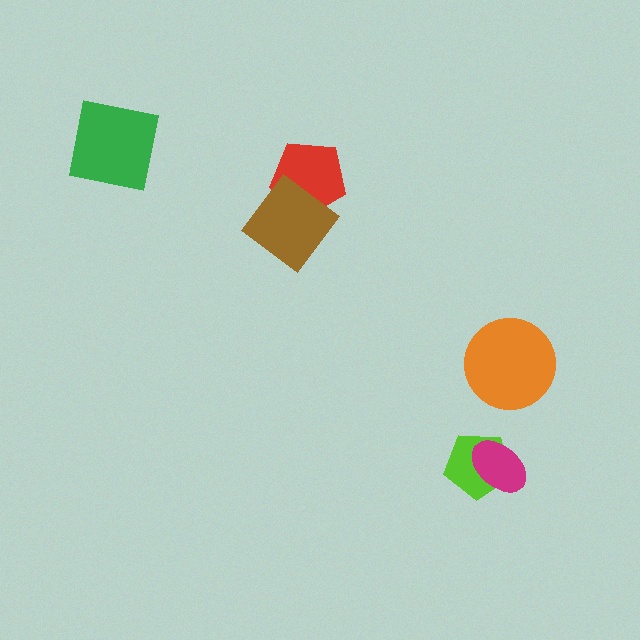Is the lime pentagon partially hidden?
Yes, it is partially covered by another shape.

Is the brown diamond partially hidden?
No, no other shape covers it.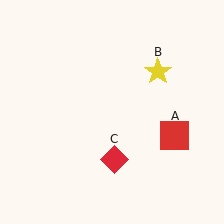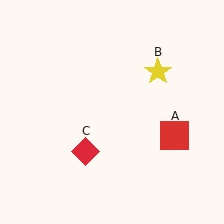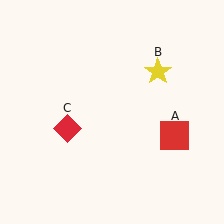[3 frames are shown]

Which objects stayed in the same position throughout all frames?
Red square (object A) and yellow star (object B) remained stationary.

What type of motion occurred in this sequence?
The red diamond (object C) rotated clockwise around the center of the scene.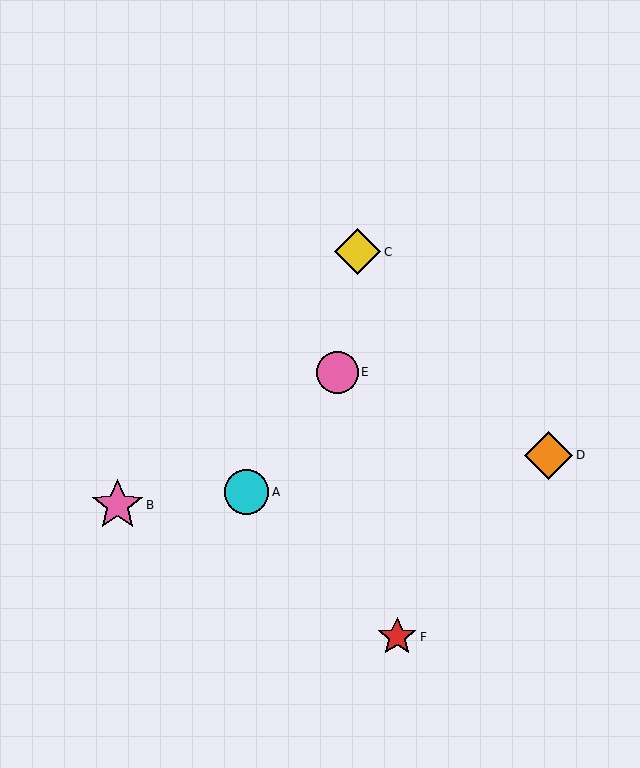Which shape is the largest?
The pink star (labeled B) is the largest.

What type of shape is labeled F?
Shape F is a red star.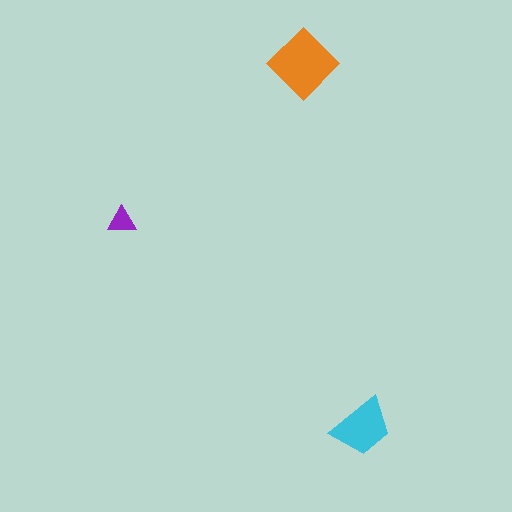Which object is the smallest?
The purple triangle.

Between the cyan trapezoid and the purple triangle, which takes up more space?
The cyan trapezoid.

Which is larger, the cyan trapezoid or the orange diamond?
The orange diamond.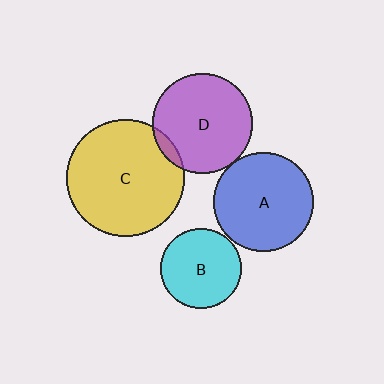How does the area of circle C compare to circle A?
Approximately 1.4 times.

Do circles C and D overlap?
Yes.